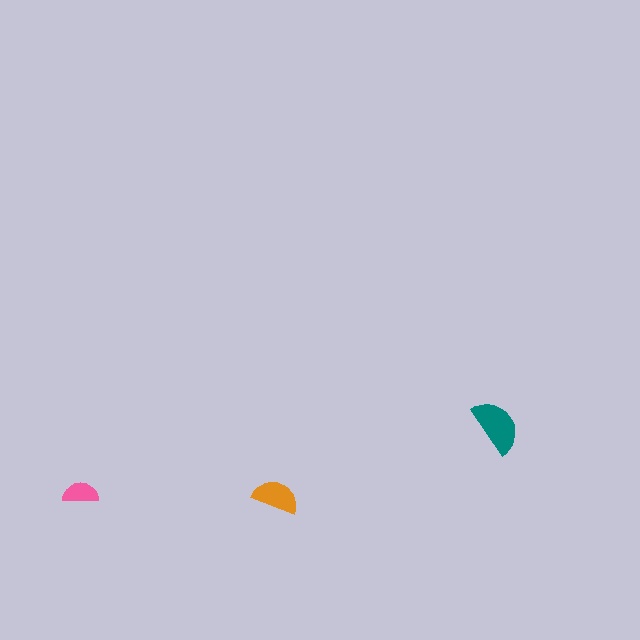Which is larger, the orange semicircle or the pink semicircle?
The orange one.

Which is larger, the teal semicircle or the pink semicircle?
The teal one.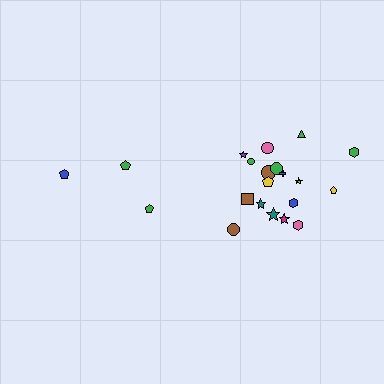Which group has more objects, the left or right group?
The right group.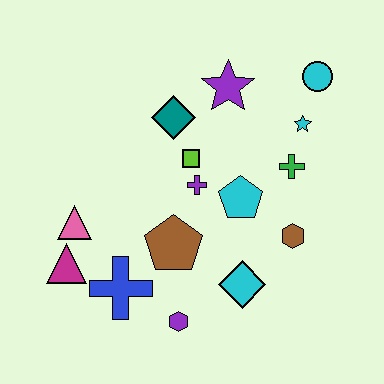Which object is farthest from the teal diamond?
The purple hexagon is farthest from the teal diamond.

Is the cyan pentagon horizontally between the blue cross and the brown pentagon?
No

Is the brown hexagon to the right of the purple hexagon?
Yes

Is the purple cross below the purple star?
Yes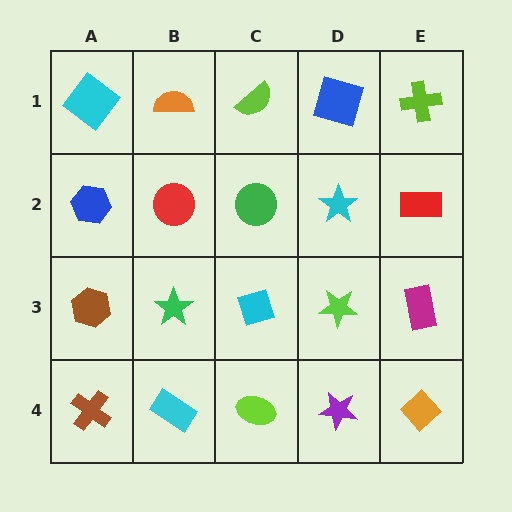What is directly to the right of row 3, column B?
A cyan diamond.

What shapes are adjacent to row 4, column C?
A cyan diamond (row 3, column C), a cyan rectangle (row 4, column B), a purple star (row 4, column D).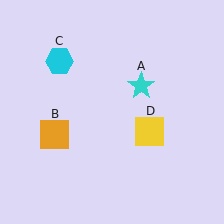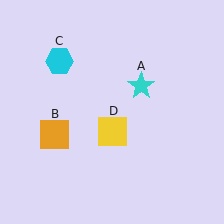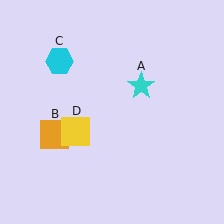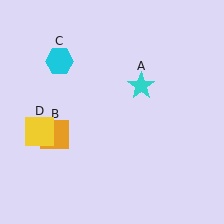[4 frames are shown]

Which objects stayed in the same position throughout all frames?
Cyan star (object A) and orange square (object B) and cyan hexagon (object C) remained stationary.